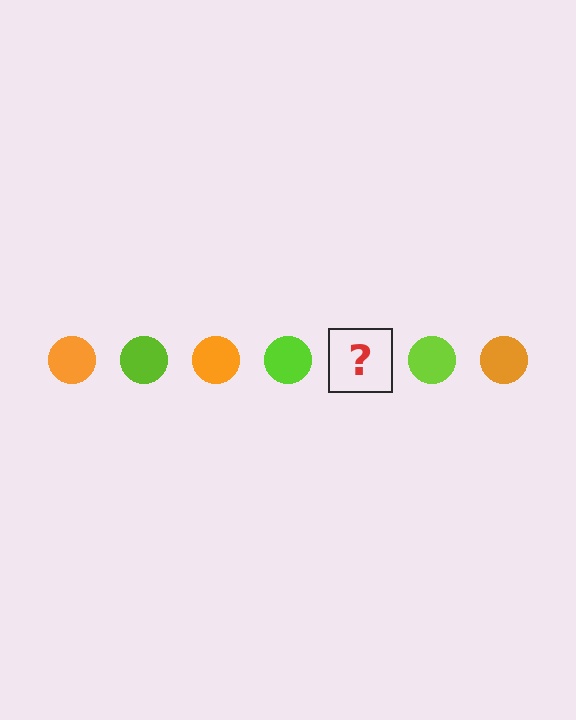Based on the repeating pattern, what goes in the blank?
The blank should be an orange circle.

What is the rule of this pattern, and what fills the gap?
The rule is that the pattern cycles through orange, lime circles. The gap should be filled with an orange circle.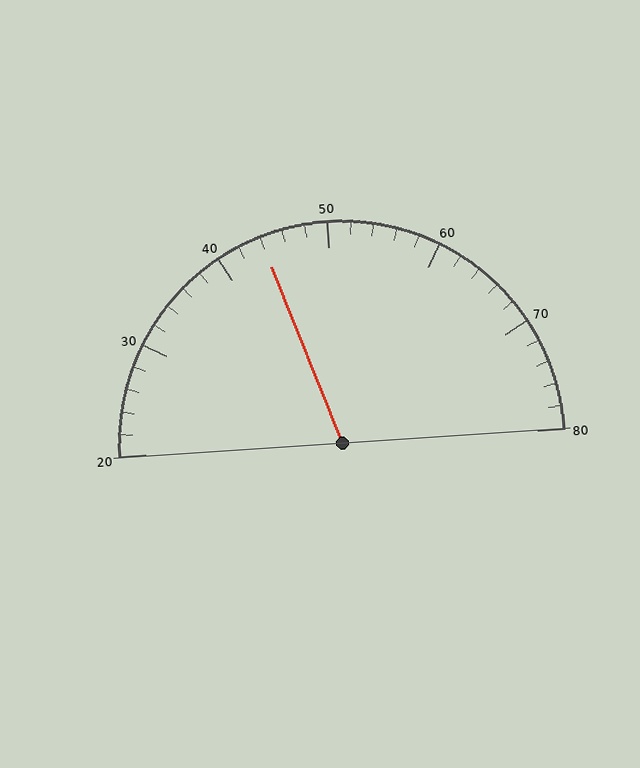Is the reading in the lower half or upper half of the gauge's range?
The reading is in the lower half of the range (20 to 80).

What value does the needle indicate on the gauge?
The needle indicates approximately 44.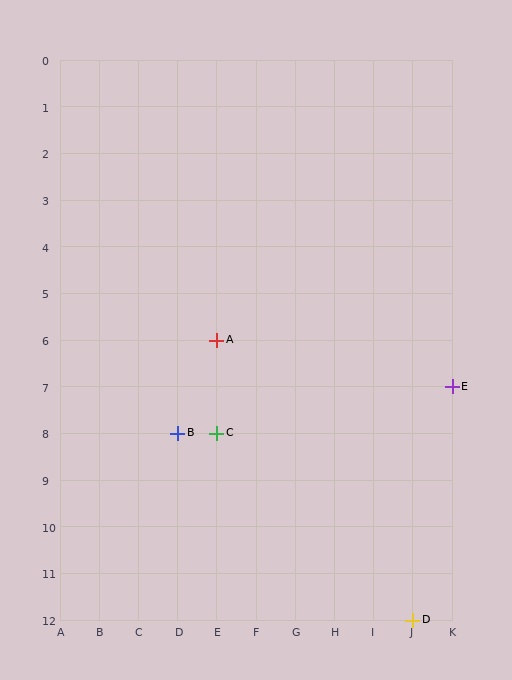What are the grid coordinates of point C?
Point C is at grid coordinates (E, 8).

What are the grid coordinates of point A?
Point A is at grid coordinates (E, 6).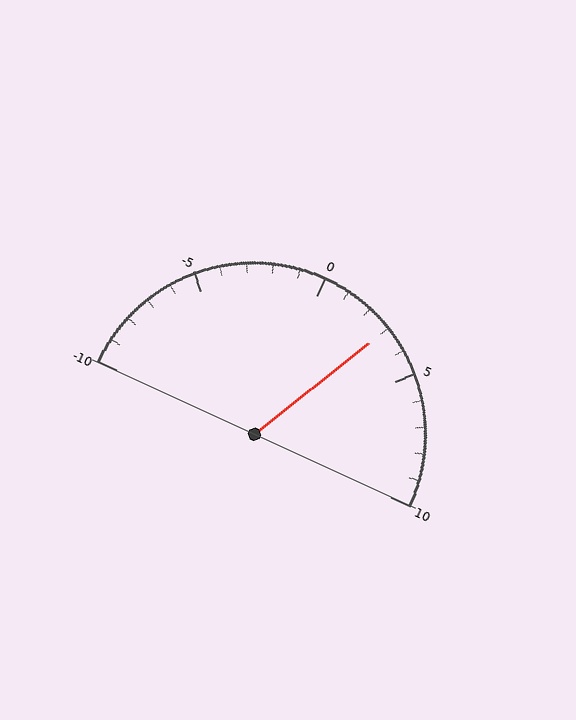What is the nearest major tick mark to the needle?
The nearest major tick mark is 5.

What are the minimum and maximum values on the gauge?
The gauge ranges from -10 to 10.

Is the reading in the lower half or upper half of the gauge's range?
The reading is in the upper half of the range (-10 to 10).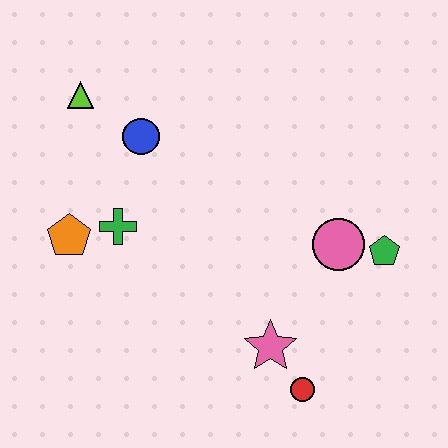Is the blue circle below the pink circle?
No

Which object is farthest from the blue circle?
The red circle is farthest from the blue circle.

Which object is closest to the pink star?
The red circle is closest to the pink star.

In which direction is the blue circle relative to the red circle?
The blue circle is above the red circle.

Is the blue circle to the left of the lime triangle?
No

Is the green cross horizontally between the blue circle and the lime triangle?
Yes